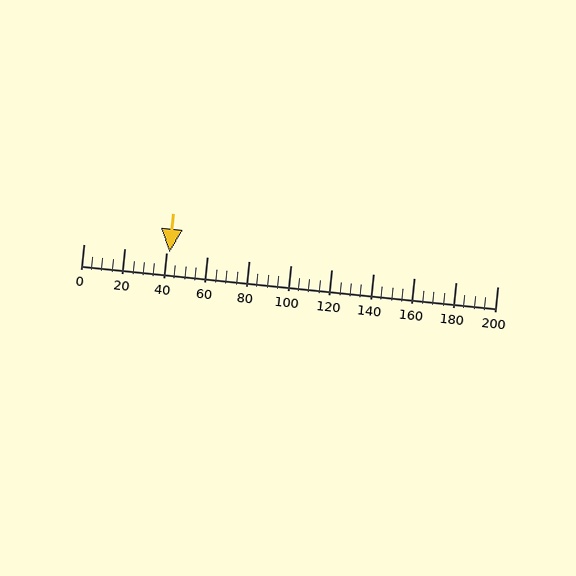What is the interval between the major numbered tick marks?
The major tick marks are spaced 20 units apart.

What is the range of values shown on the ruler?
The ruler shows values from 0 to 200.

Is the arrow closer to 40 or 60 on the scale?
The arrow is closer to 40.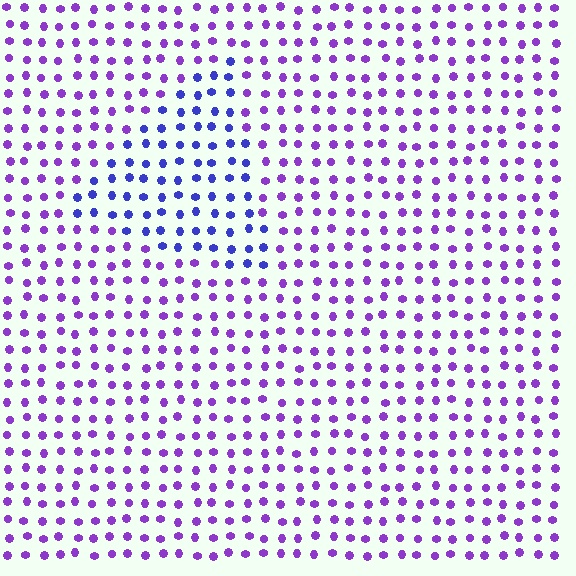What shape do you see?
I see a triangle.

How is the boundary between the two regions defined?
The boundary is defined purely by a slight shift in hue (about 37 degrees). Spacing, size, and orientation are identical on both sides.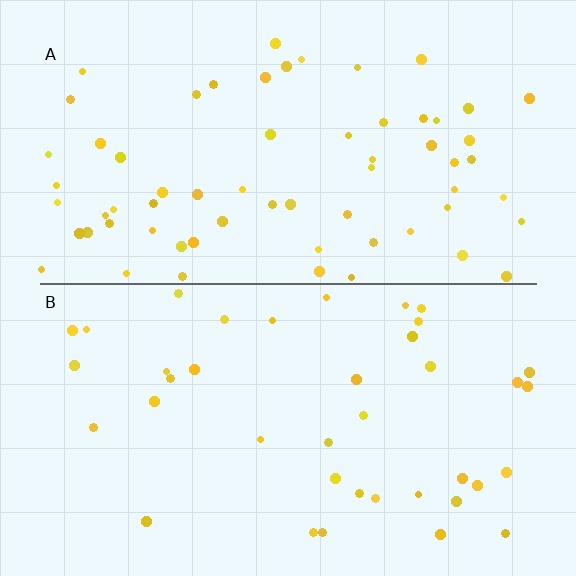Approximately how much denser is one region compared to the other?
Approximately 1.6× — region A over region B.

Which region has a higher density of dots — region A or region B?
A (the top).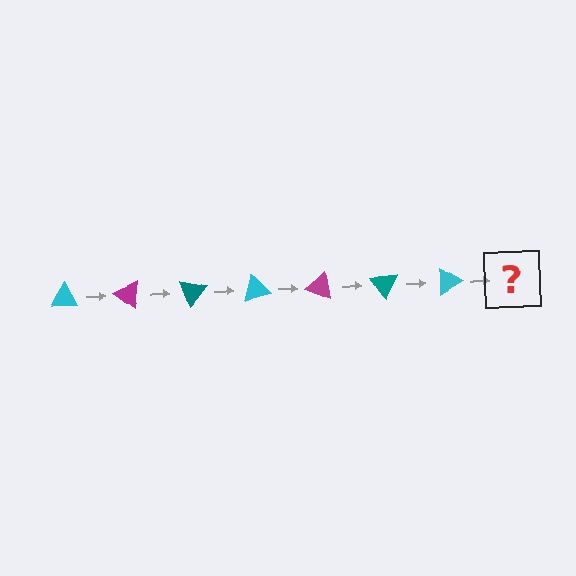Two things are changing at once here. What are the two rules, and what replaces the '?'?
The two rules are that it rotates 35 degrees each step and the color cycles through cyan, magenta, and teal. The '?' should be a magenta triangle, rotated 245 degrees from the start.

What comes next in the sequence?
The next element should be a magenta triangle, rotated 245 degrees from the start.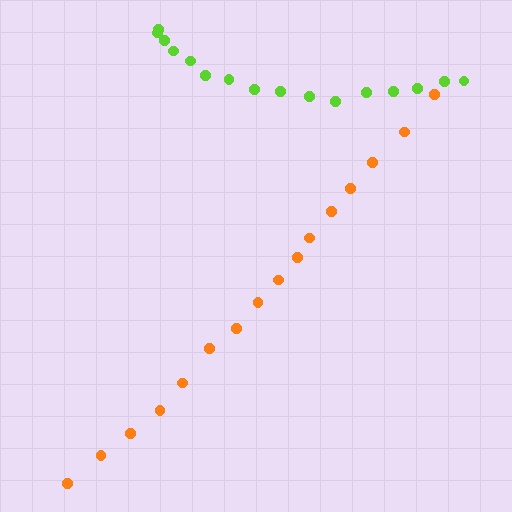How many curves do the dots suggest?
There are 2 distinct paths.